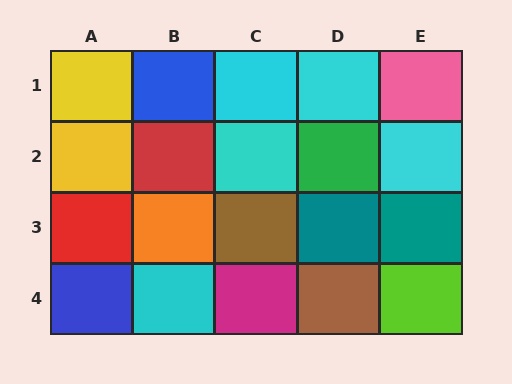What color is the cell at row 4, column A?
Blue.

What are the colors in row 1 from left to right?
Yellow, blue, cyan, cyan, pink.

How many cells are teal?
2 cells are teal.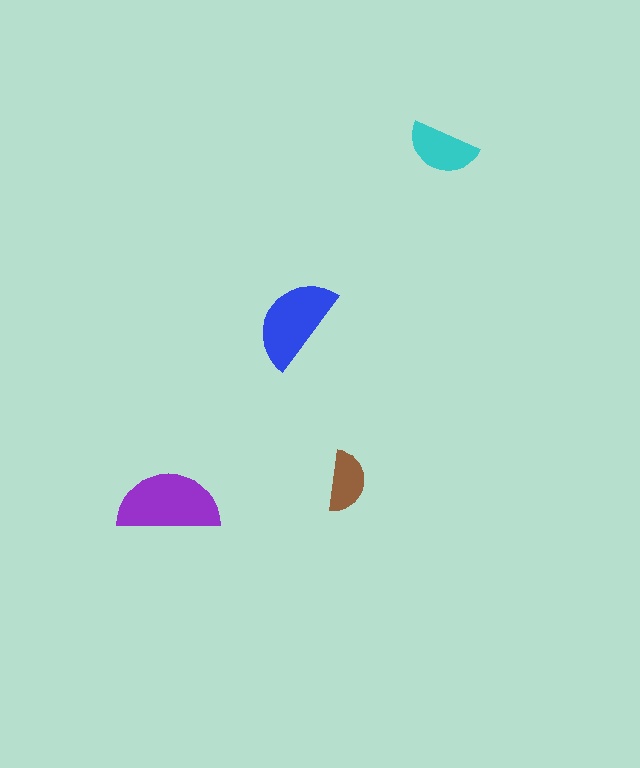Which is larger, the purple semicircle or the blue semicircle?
The purple one.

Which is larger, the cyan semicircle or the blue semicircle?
The blue one.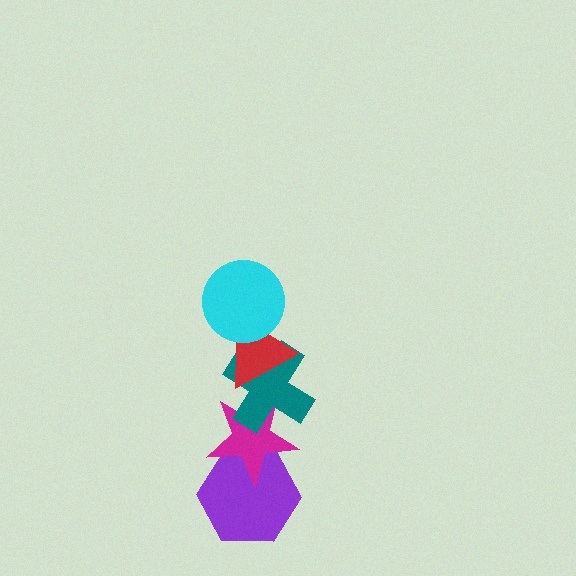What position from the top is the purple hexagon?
The purple hexagon is 5th from the top.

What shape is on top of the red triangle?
The cyan circle is on top of the red triangle.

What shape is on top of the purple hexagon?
The magenta star is on top of the purple hexagon.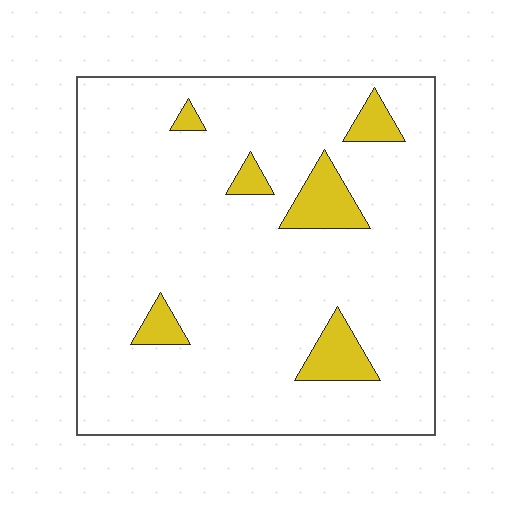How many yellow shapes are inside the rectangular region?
6.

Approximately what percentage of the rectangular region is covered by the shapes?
Approximately 10%.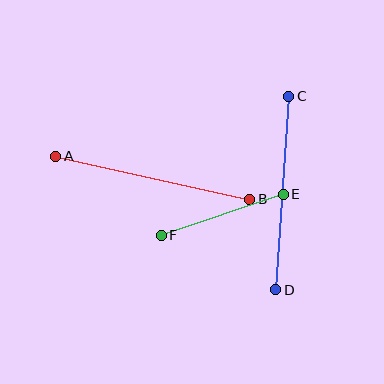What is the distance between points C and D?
The distance is approximately 194 pixels.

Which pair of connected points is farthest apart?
Points A and B are farthest apart.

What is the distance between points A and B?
The distance is approximately 199 pixels.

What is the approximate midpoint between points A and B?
The midpoint is at approximately (153, 178) pixels.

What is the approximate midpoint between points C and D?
The midpoint is at approximately (282, 193) pixels.